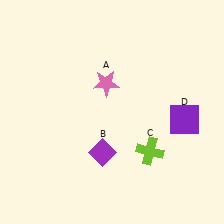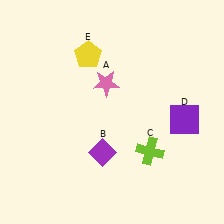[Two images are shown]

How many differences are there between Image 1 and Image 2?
There is 1 difference between the two images.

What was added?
A yellow pentagon (E) was added in Image 2.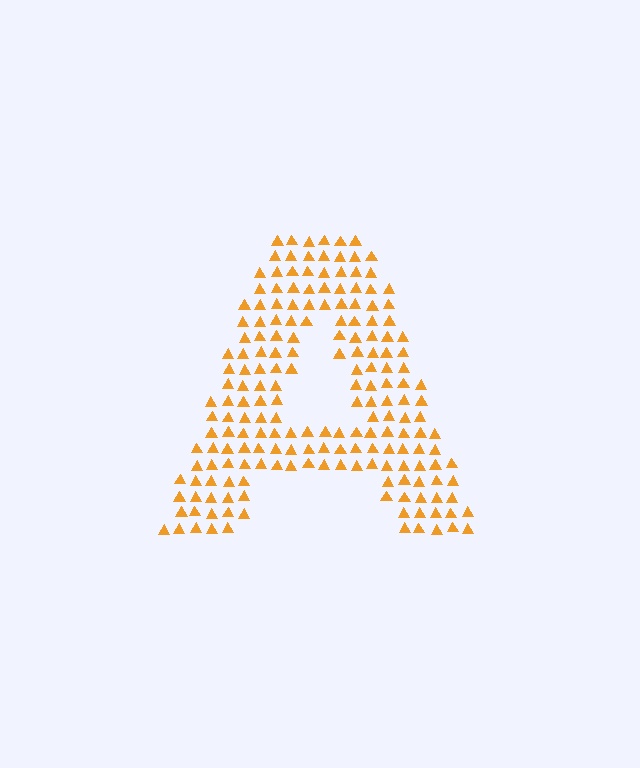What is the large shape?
The large shape is the letter A.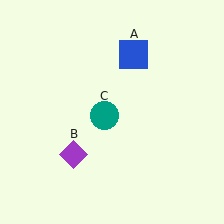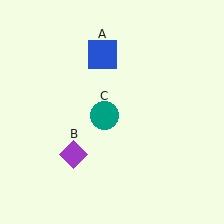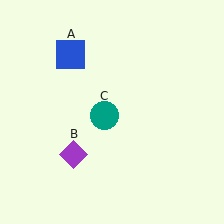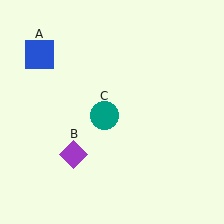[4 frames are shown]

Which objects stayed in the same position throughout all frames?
Purple diamond (object B) and teal circle (object C) remained stationary.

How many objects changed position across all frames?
1 object changed position: blue square (object A).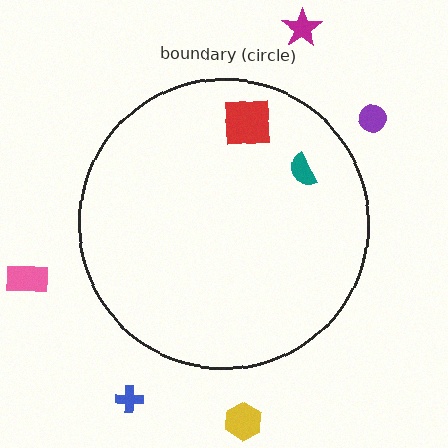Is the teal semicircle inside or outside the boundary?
Inside.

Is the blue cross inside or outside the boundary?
Outside.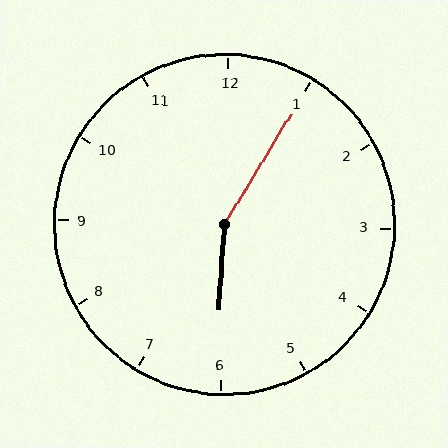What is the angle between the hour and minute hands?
Approximately 152 degrees.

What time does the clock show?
6:05.